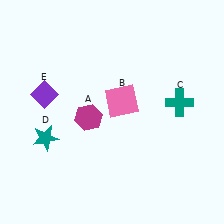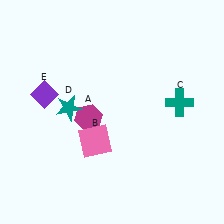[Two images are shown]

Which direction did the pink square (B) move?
The pink square (B) moved down.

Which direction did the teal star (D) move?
The teal star (D) moved up.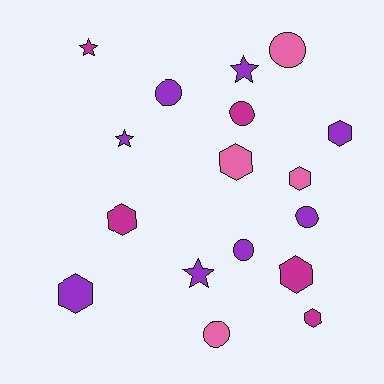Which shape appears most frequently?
Hexagon, with 7 objects.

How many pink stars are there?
There are no pink stars.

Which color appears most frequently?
Purple, with 8 objects.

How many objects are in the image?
There are 17 objects.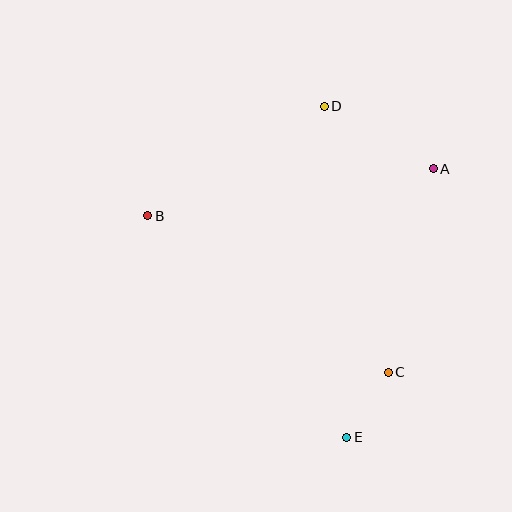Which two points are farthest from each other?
Points D and E are farthest from each other.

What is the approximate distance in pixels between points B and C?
The distance between B and C is approximately 287 pixels.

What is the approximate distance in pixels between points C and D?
The distance between C and D is approximately 274 pixels.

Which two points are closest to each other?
Points C and E are closest to each other.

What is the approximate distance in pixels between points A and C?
The distance between A and C is approximately 208 pixels.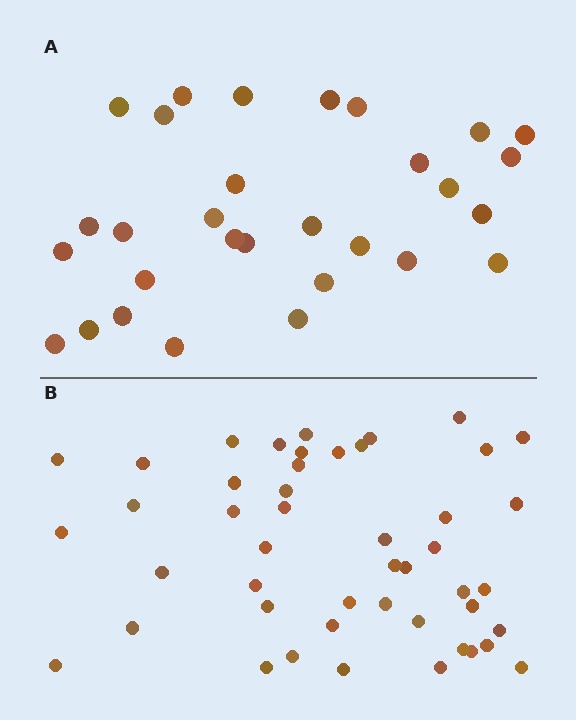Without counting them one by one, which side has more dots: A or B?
Region B (the bottom region) has more dots.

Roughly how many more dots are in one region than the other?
Region B has approximately 15 more dots than region A.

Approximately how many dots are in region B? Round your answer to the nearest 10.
About 50 dots. (The exact count is 47, which rounds to 50.)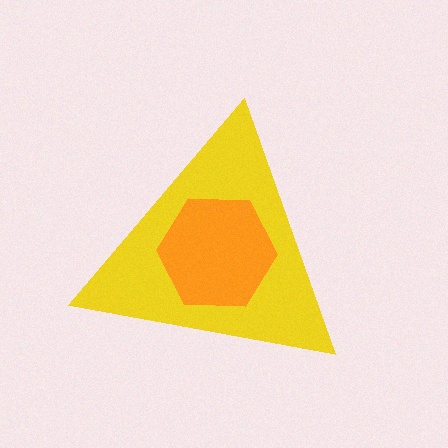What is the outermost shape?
The yellow triangle.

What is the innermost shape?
The orange hexagon.